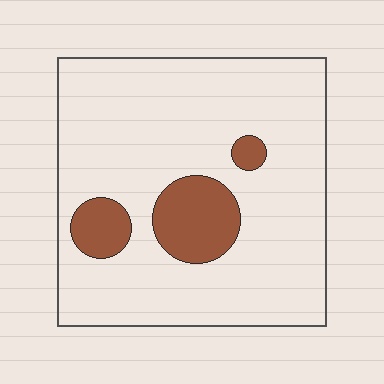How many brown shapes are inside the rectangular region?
3.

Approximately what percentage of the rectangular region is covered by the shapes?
Approximately 15%.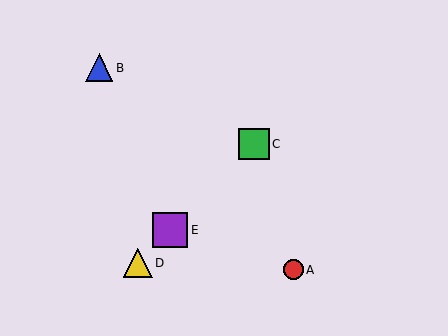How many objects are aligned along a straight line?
3 objects (C, D, E) are aligned along a straight line.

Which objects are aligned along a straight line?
Objects C, D, E are aligned along a straight line.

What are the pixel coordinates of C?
Object C is at (254, 144).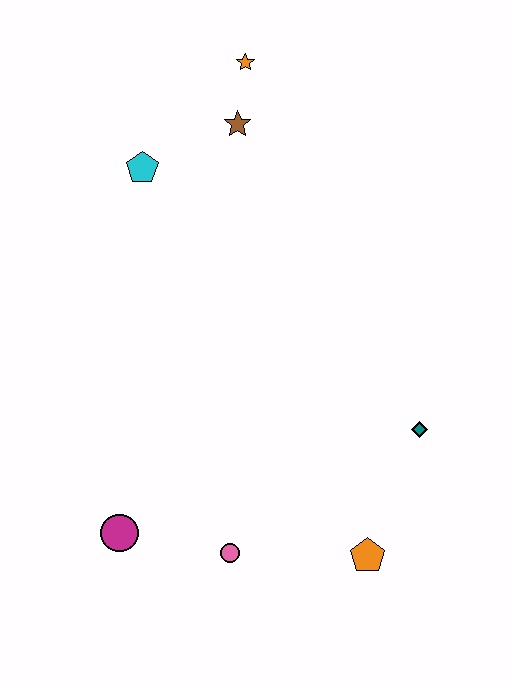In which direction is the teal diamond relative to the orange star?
The teal diamond is below the orange star.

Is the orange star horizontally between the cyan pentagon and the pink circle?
No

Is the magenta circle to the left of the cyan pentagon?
Yes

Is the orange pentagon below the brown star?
Yes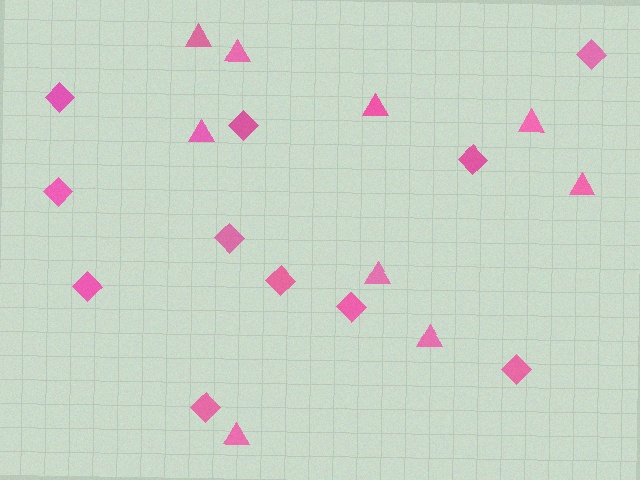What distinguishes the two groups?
There are 2 groups: one group of diamonds (11) and one group of triangles (9).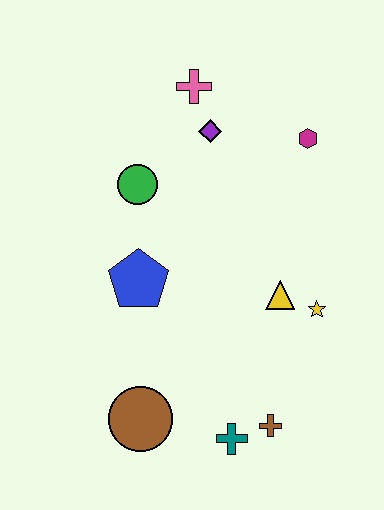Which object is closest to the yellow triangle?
The yellow star is closest to the yellow triangle.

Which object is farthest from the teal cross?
The pink cross is farthest from the teal cross.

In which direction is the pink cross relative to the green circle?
The pink cross is above the green circle.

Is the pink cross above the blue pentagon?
Yes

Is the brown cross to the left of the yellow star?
Yes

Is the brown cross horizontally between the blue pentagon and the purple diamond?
No